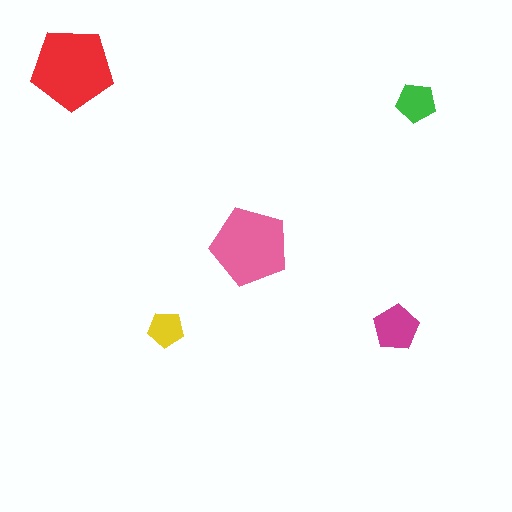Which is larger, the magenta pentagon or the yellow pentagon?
The magenta one.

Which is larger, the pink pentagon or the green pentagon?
The pink one.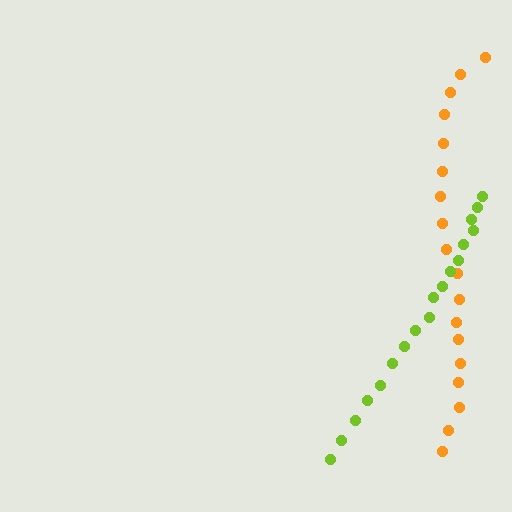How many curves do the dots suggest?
There are 2 distinct paths.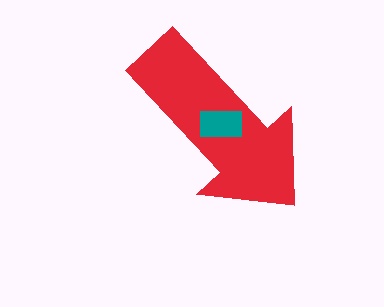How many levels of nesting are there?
2.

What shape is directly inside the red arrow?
The teal rectangle.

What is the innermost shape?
The teal rectangle.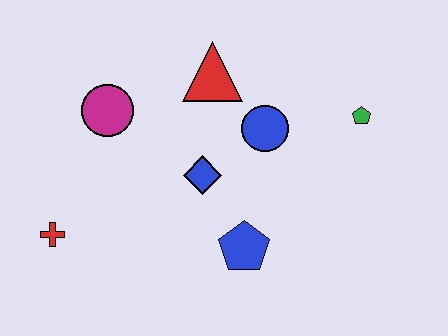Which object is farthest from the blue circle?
The red cross is farthest from the blue circle.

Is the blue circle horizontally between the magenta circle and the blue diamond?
No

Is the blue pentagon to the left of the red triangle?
No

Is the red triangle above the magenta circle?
Yes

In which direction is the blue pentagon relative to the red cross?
The blue pentagon is to the right of the red cross.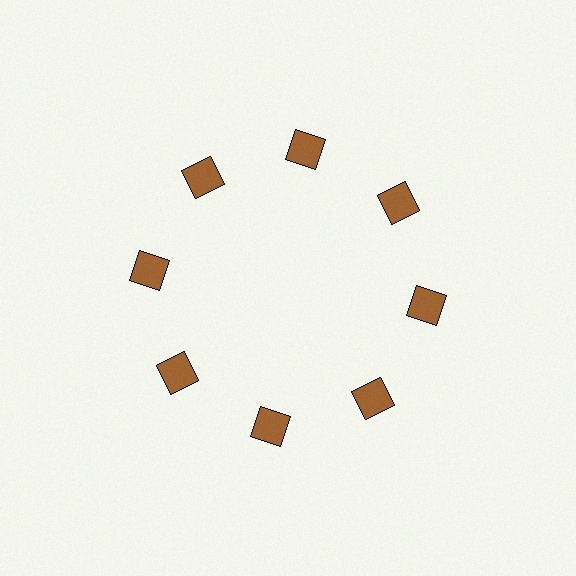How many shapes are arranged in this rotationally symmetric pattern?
There are 8 shapes, arranged in 8 groups of 1.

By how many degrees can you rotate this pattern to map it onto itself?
The pattern maps onto itself every 45 degrees of rotation.